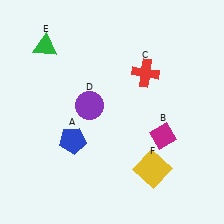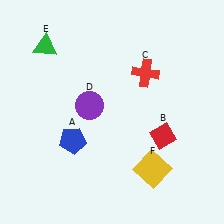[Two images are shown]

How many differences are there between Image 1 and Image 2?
There is 1 difference between the two images.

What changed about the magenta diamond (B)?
In Image 1, B is magenta. In Image 2, it changed to red.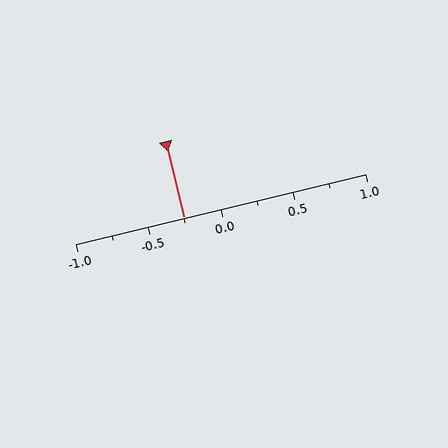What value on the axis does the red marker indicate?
The marker indicates approximately -0.25.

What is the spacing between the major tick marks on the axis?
The major ticks are spaced 0.5 apart.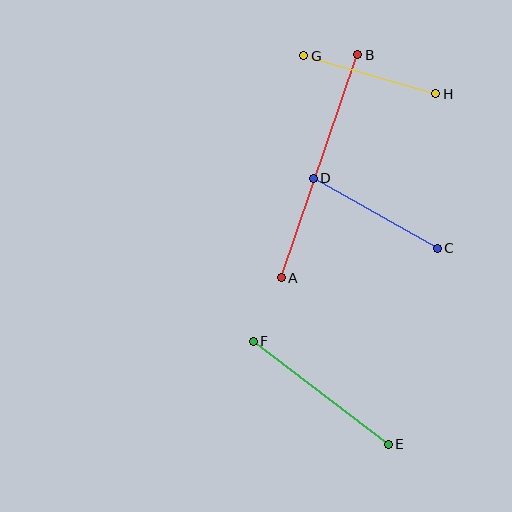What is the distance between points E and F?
The distance is approximately 170 pixels.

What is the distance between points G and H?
The distance is approximately 137 pixels.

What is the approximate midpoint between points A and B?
The midpoint is at approximately (319, 166) pixels.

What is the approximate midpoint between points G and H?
The midpoint is at approximately (370, 75) pixels.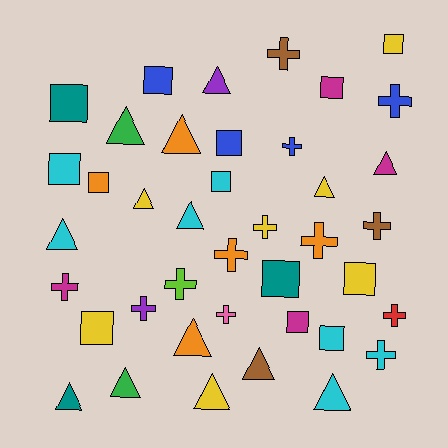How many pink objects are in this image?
There is 1 pink object.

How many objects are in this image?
There are 40 objects.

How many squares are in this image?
There are 13 squares.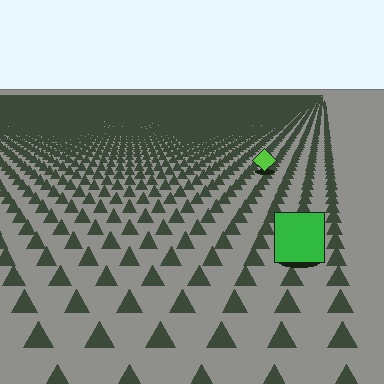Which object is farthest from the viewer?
The lime diamond is farthest from the viewer. It appears smaller and the ground texture around it is denser.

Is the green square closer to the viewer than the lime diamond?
Yes. The green square is closer — you can tell from the texture gradient: the ground texture is coarser near it.